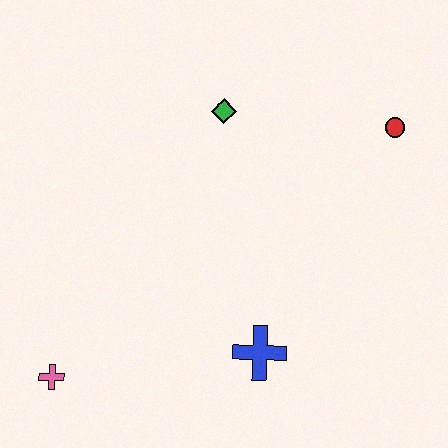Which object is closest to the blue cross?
The pink cross is closest to the blue cross.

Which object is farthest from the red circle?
The pink cross is farthest from the red circle.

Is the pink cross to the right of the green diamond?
No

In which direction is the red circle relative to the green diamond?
The red circle is to the right of the green diamond.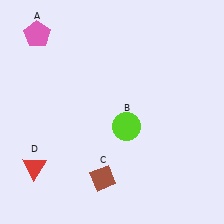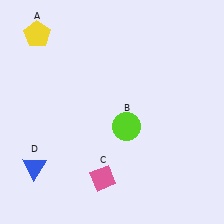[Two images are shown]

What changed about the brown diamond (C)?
In Image 1, C is brown. In Image 2, it changed to pink.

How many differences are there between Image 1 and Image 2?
There are 3 differences between the two images.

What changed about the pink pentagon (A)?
In Image 1, A is pink. In Image 2, it changed to yellow.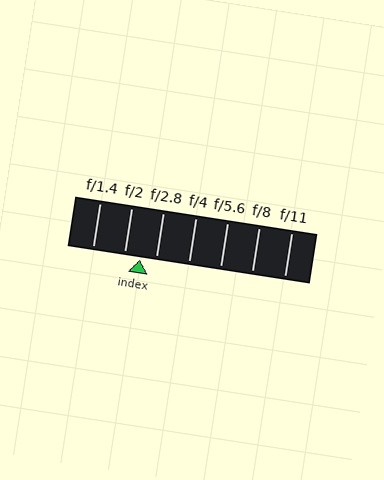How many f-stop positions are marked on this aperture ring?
There are 7 f-stop positions marked.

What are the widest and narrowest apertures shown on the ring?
The widest aperture shown is f/1.4 and the narrowest is f/11.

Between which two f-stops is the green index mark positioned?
The index mark is between f/2 and f/2.8.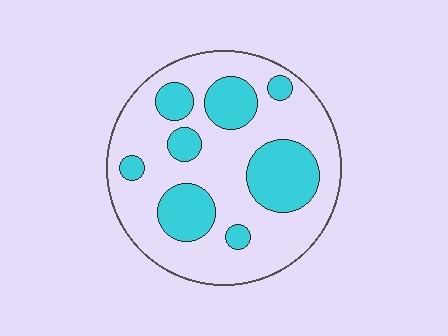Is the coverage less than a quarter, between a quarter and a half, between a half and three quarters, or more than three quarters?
Between a quarter and a half.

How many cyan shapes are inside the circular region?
8.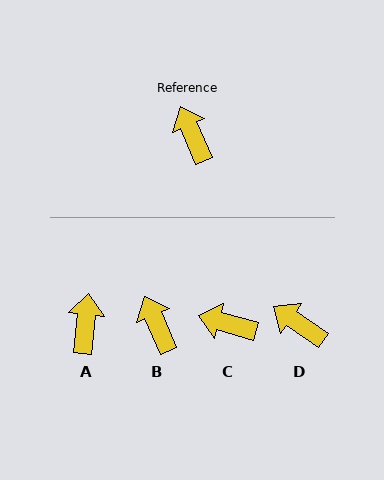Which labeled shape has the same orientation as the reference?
B.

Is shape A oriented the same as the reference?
No, it is off by about 30 degrees.